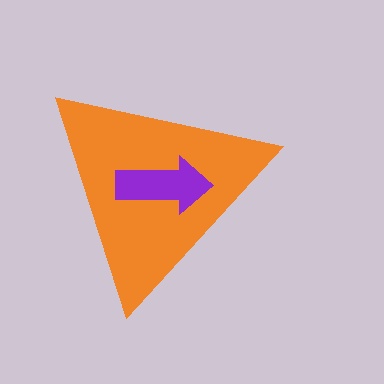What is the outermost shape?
The orange triangle.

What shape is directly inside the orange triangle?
The purple arrow.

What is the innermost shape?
The purple arrow.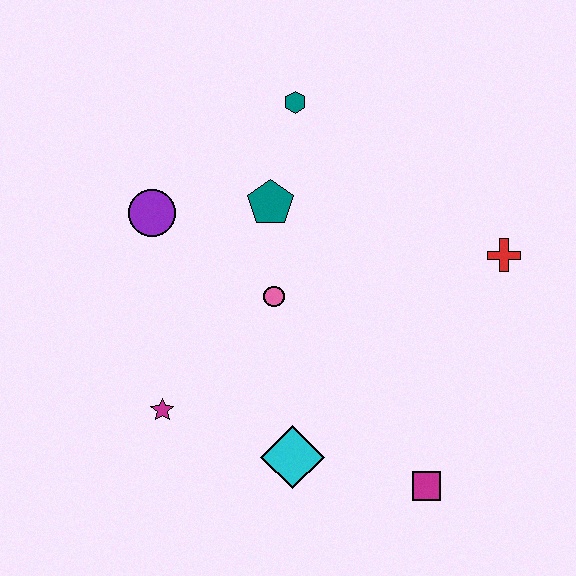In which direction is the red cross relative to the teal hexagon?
The red cross is to the right of the teal hexagon.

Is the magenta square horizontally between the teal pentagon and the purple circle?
No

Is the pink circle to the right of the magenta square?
No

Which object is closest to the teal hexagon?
The teal pentagon is closest to the teal hexagon.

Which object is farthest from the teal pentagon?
The magenta square is farthest from the teal pentagon.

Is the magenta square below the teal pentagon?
Yes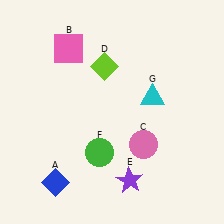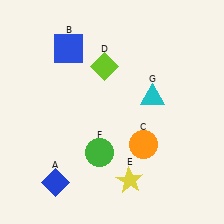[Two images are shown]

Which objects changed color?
B changed from pink to blue. C changed from pink to orange. E changed from purple to yellow.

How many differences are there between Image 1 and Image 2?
There are 3 differences between the two images.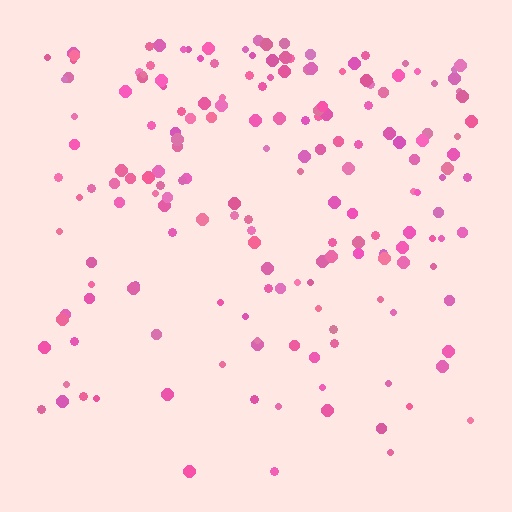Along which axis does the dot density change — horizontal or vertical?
Vertical.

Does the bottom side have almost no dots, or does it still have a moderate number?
Still a moderate number, just noticeably fewer than the top.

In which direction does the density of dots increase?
From bottom to top, with the top side densest.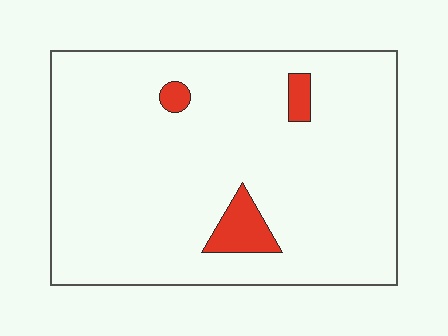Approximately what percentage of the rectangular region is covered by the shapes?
Approximately 5%.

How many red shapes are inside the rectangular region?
3.